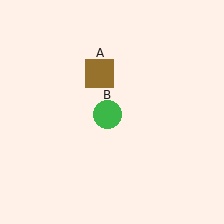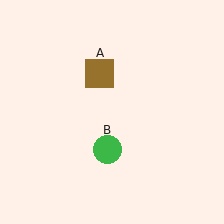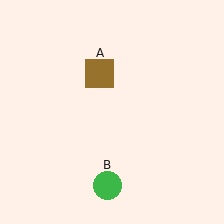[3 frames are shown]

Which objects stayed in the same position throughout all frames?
Brown square (object A) remained stationary.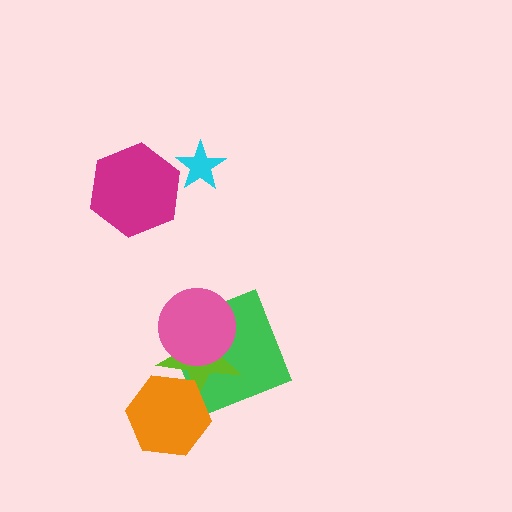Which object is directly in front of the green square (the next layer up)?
The lime star is directly in front of the green square.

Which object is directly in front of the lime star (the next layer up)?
The orange hexagon is directly in front of the lime star.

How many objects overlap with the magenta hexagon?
0 objects overlap with the magenta hexagon.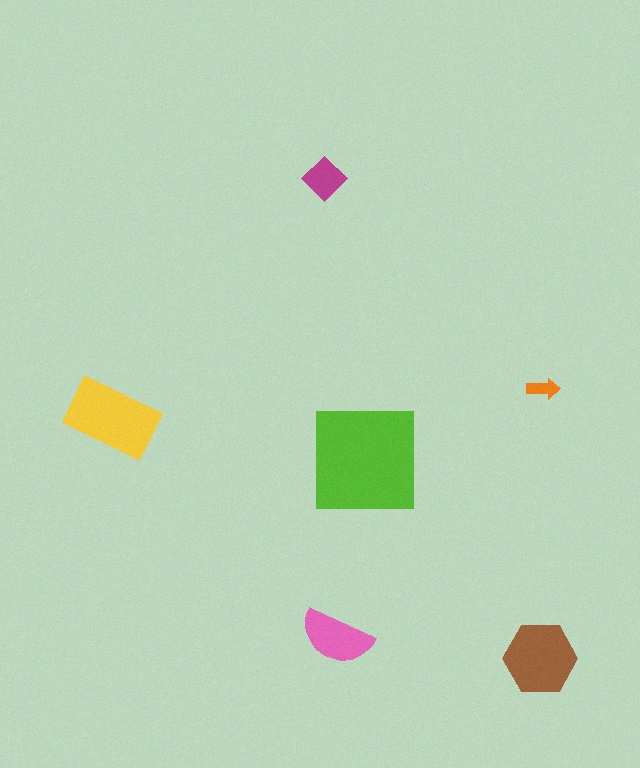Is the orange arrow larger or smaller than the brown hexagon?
Smaller.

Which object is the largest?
The lime square.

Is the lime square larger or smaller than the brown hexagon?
Larger.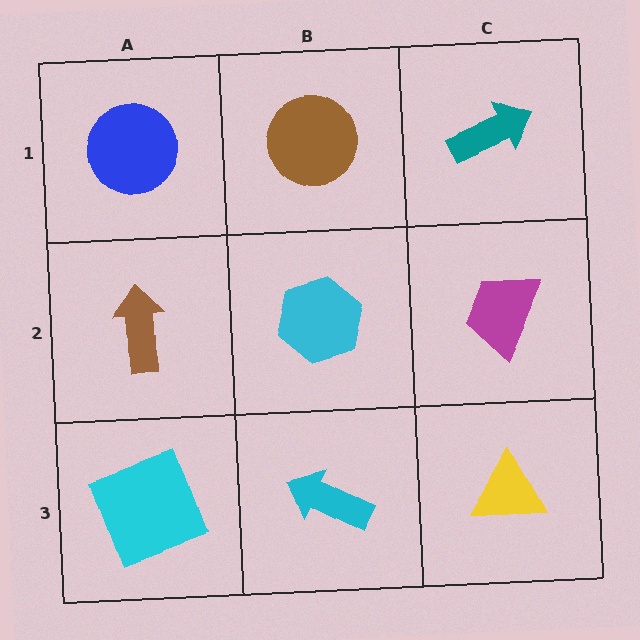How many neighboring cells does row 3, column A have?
2.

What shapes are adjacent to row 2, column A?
A blue circle (row 1, column A), a cyan square (row 3, column A), a cyan hexagon (row 2, column B).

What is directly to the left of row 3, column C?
A cyan arrow.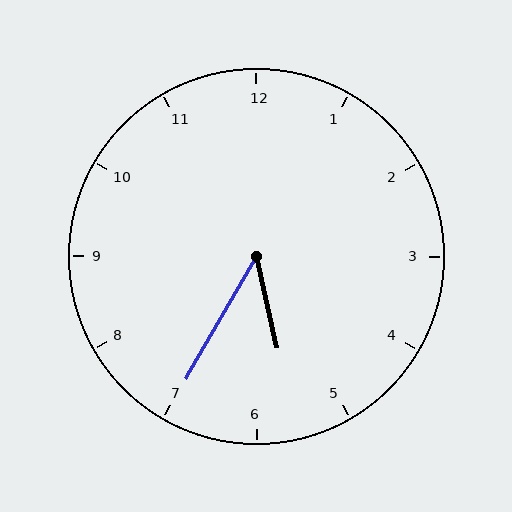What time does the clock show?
5:35.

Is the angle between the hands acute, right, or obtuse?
It is acute.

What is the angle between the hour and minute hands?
Approximately 42 degrees.